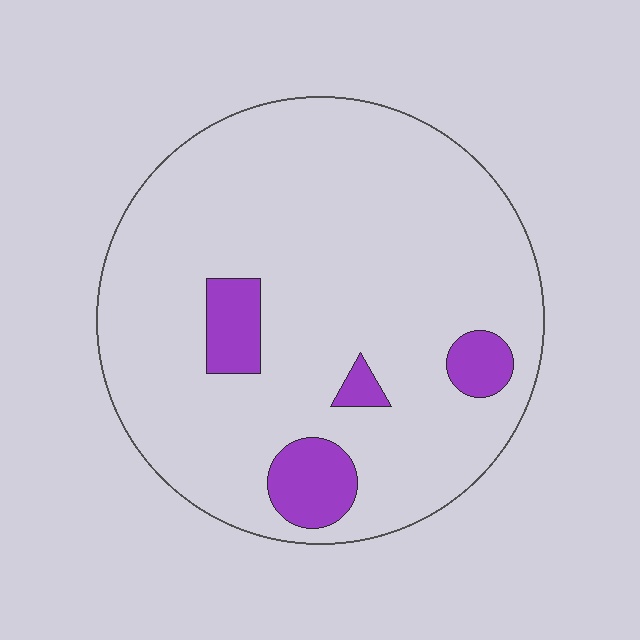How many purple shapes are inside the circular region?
4.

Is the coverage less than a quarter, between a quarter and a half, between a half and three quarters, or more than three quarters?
Less than a quarter.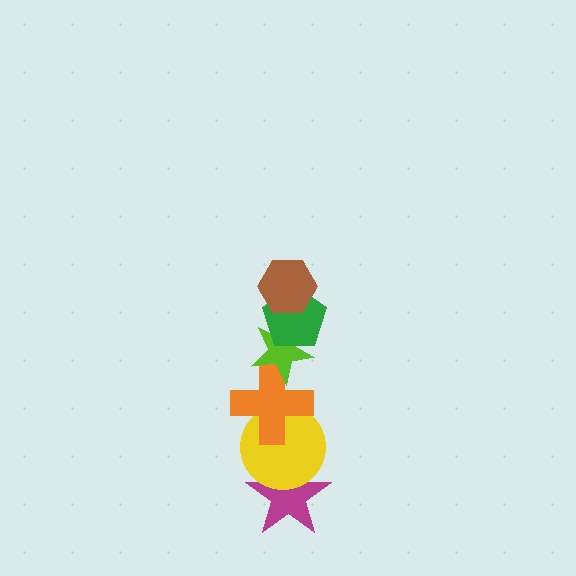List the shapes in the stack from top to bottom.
From top to bottom: the brown hexagon, the green pentagon, the lime star, the orange cross, the yellow circle, the magenta star.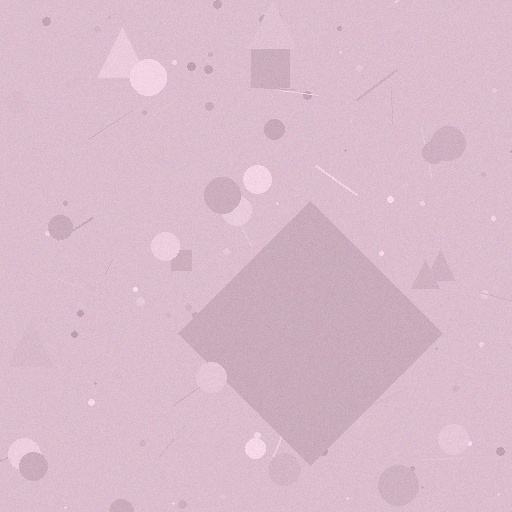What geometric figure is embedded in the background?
A diamond is embedded in the background.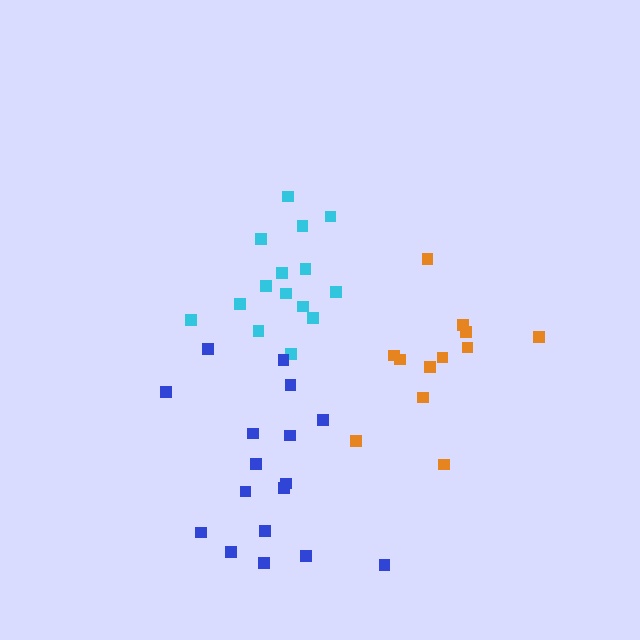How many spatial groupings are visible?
There are 3 spatial groupings.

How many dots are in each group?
Group 1: 15 dots, Group 2: 12 dots, Group 3: 17 dots (44 total).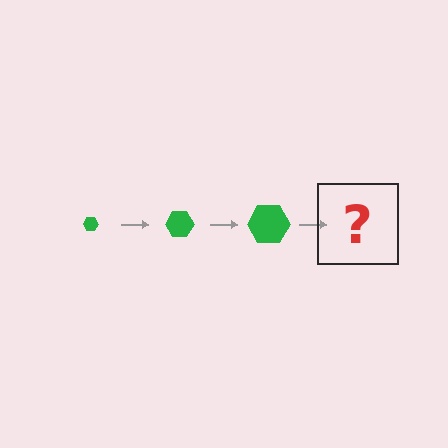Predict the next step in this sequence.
The next step is a green hexagon, larger than the previous one.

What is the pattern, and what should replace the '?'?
The pattern is that the hexagon gets progressively larger each step. The '?' should be a green hexagon, larger than the previous one.